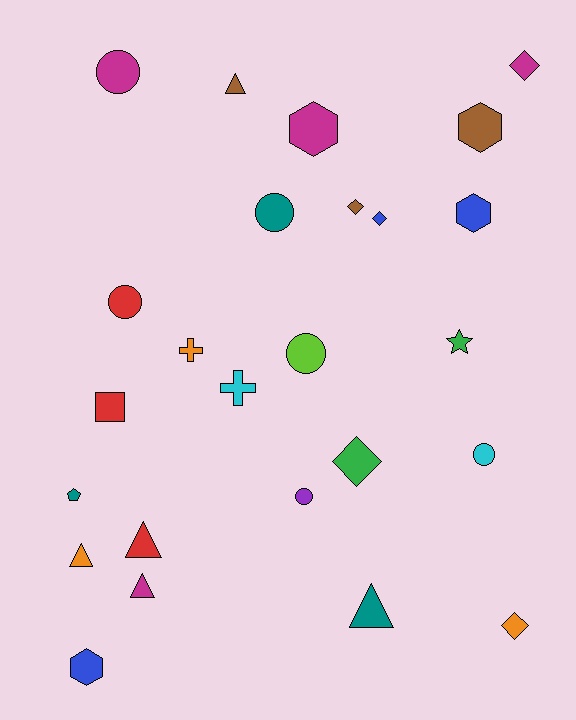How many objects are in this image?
There are 25 objects.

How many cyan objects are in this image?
There are 2 cyan objects.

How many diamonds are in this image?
There are 5 diamonds.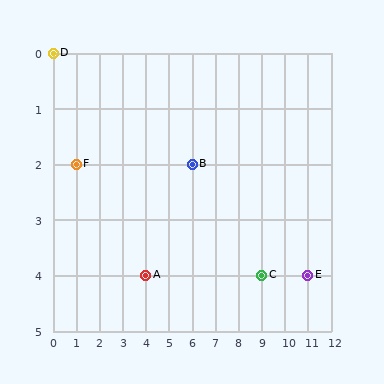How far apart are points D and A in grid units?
Points D and A are 4 columns and 4 rows apart (about 5.7 grid units diagonally).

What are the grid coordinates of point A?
Point A is at grid coordinates (4, 4).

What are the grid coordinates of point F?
Point F is at grid coordinates (1, 2).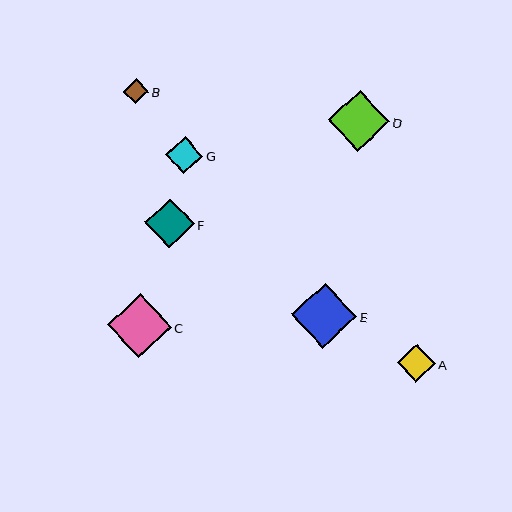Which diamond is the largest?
Diamond E is the largest with a size of approximately 65 pixels.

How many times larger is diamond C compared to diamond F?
Diamond C is approximately 1.3 times the size of diamond F.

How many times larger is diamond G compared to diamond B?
Diamond G is approximately 1.5 times the size of diamond B.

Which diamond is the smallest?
Diamond B is the smallest with a size of approximately 25 pixels.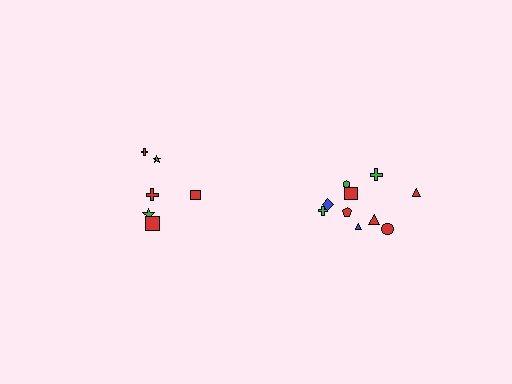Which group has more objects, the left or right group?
The right group.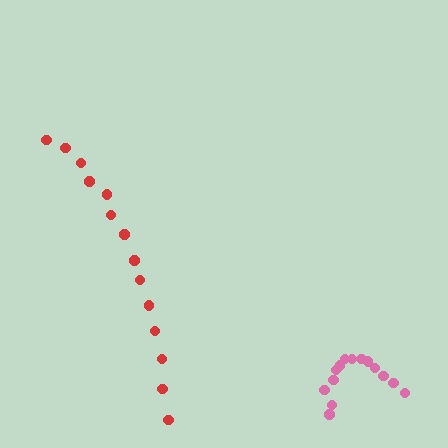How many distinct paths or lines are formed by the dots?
There are 2 distinct paths.